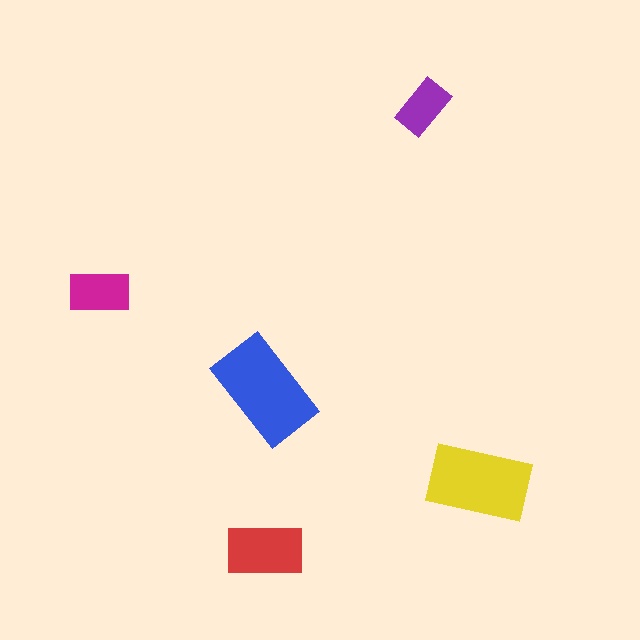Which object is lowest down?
The red rectangle is bottommost.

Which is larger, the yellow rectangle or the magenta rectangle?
The yellow one.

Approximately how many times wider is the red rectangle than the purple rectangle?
About 1.5 times wider.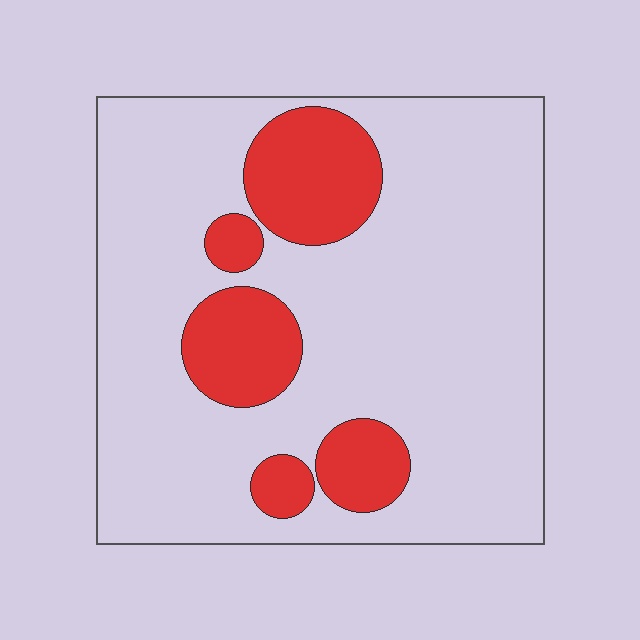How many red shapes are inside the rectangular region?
5.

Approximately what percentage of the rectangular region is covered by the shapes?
Approximately 20%.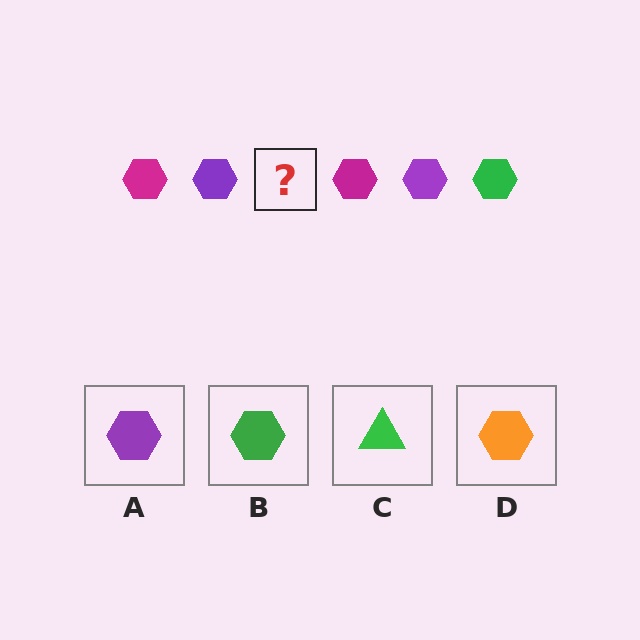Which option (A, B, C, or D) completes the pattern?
B.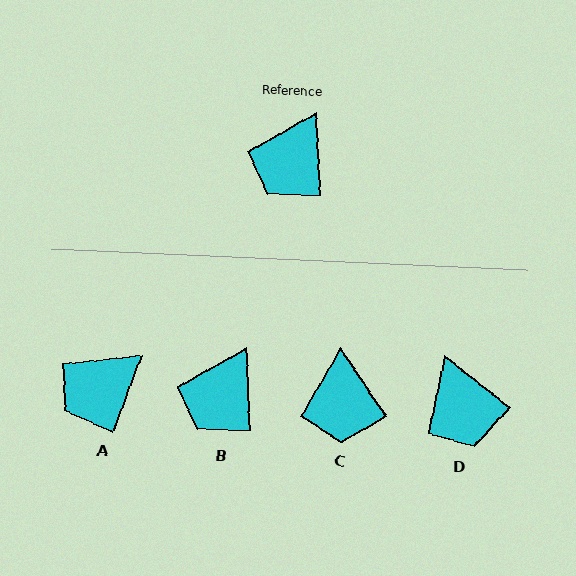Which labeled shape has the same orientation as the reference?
B.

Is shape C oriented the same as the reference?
No, it is off by about 31 degrees.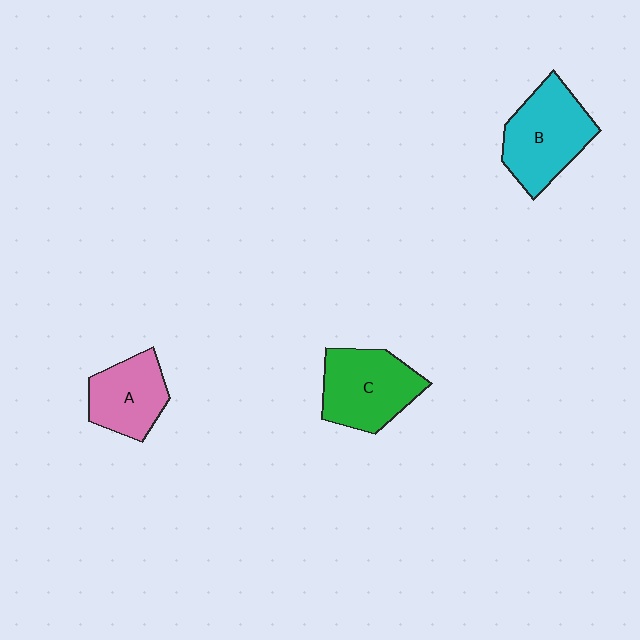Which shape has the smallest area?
Shape A (pink).